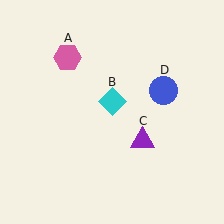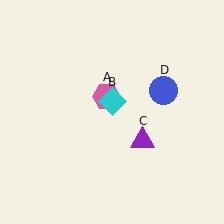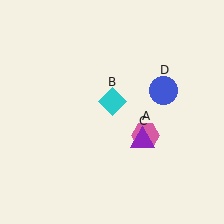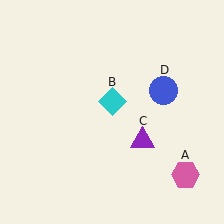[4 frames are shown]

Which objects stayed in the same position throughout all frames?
Cyan diamond (object B) and purple triangle (object C) and blue circle (object D) remained stationary.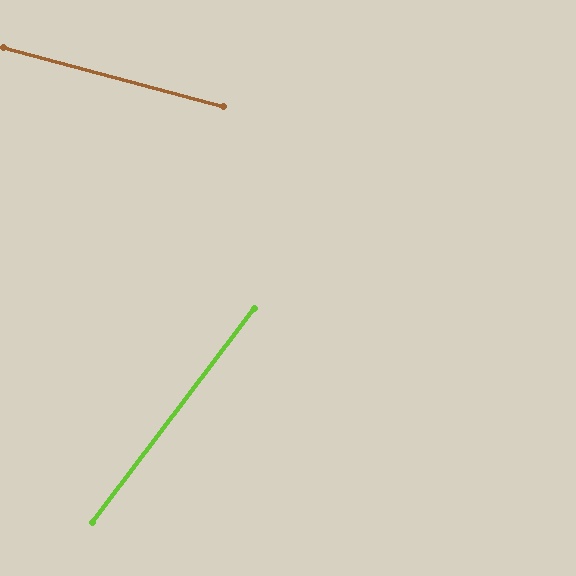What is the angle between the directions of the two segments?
Approximately 68 degrees.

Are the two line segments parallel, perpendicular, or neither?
Neither parallel nor perpendicular — they differ by about 68°.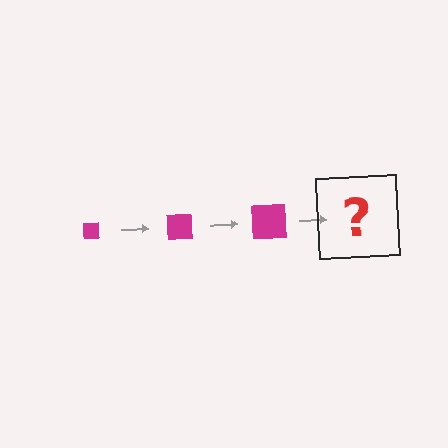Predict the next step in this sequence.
The next step is a magenta square, larger than the previous one.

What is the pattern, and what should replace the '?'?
The pattern is that the square gets progressively larger each step. The '?' should be a magenta square, larger than the previous one.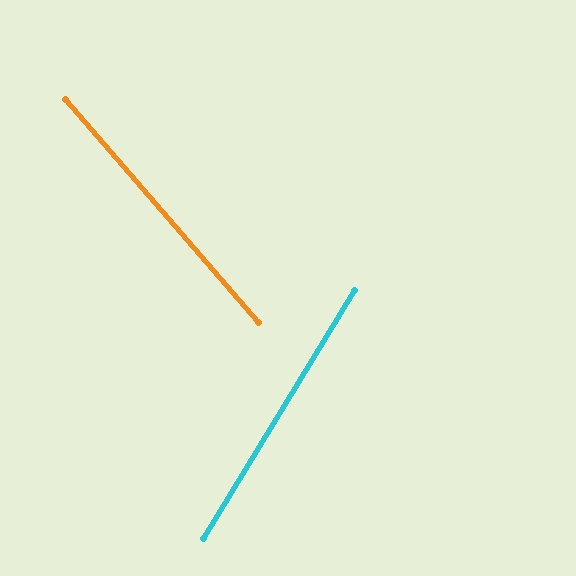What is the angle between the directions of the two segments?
Approximately 72 degrees.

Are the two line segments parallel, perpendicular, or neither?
Neither parallel nor perpendicular — they differ by about 72°.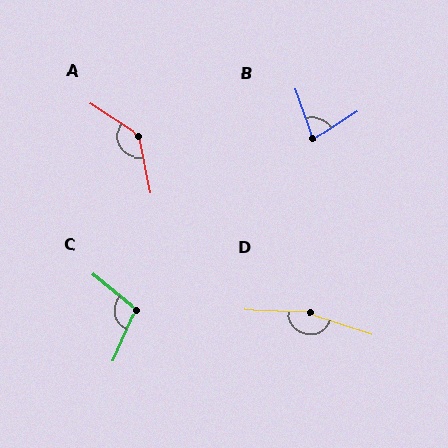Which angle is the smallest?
B, at approximately 78 degrees.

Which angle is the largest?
D, at approximately 163 degrees.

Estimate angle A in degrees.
Approximately 134 degrees.